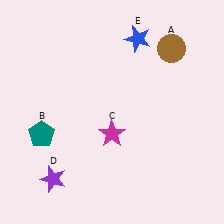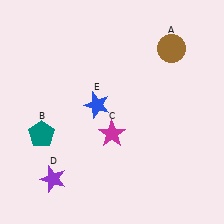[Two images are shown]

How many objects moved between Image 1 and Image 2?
1 object moved between the two images.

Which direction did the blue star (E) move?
The blue star (E) moved down.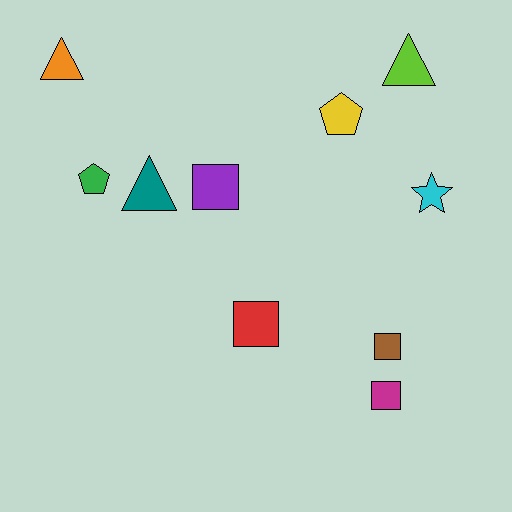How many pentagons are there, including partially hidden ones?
There are 2 pentagons.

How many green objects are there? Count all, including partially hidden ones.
There is 1 green object.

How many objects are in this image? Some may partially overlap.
There are 10 objects.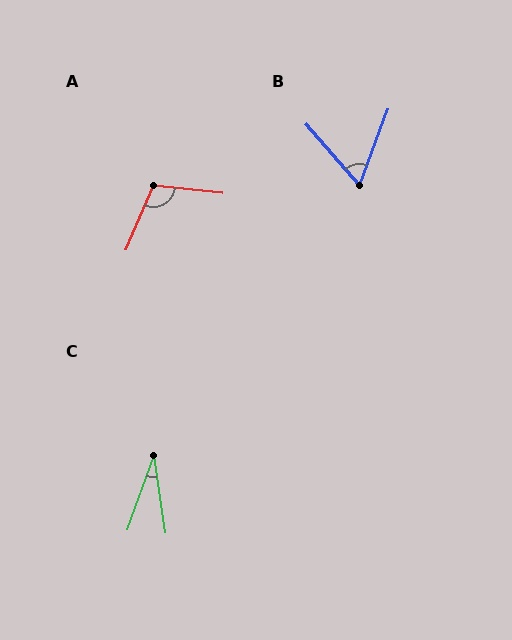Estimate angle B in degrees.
Approximately 61 degrees.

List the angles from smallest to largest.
C (28°), B (61°), A (107°).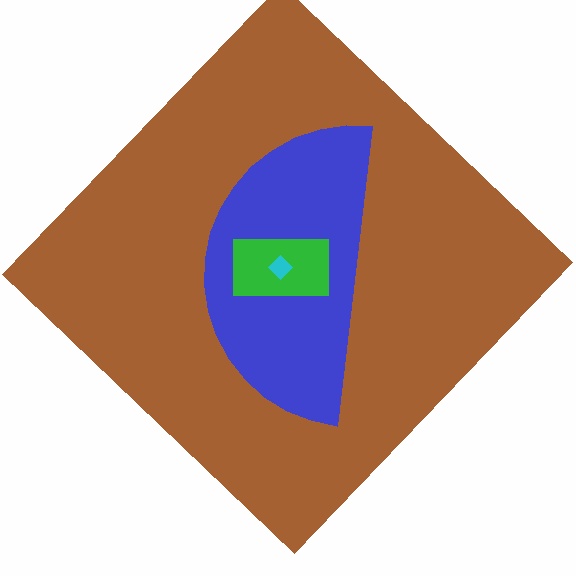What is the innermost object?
The cyan diamond.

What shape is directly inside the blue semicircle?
The green rectangle.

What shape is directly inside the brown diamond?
The blue semicircle.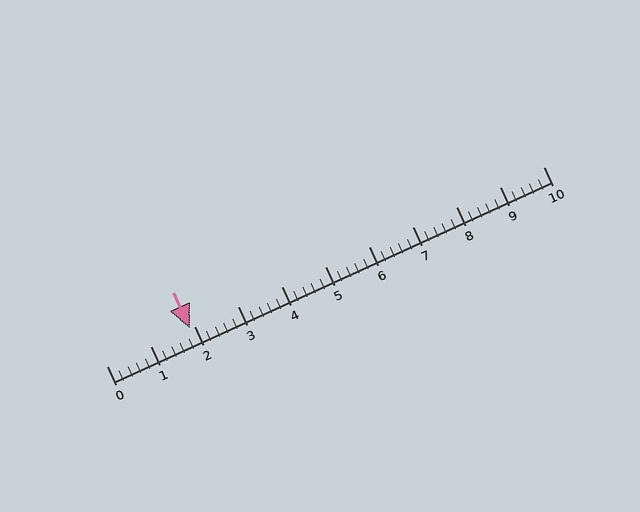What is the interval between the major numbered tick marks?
The major tick marks are spaced 1 units apart.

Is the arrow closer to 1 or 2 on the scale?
The arrow is closer to 2.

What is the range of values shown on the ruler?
The ruler shows values from 0 to 10.